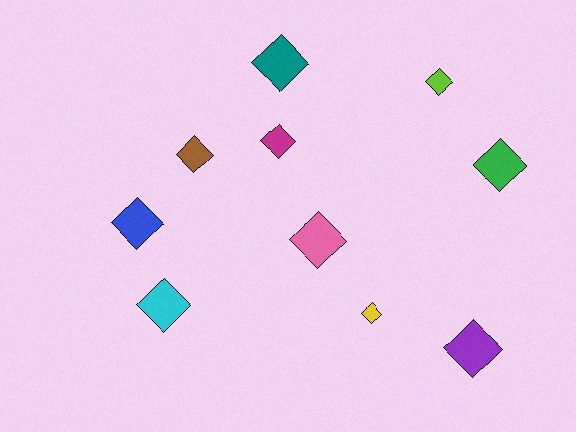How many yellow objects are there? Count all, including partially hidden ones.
There is 1 yellow object.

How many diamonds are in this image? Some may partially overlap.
There are 10 diamonds.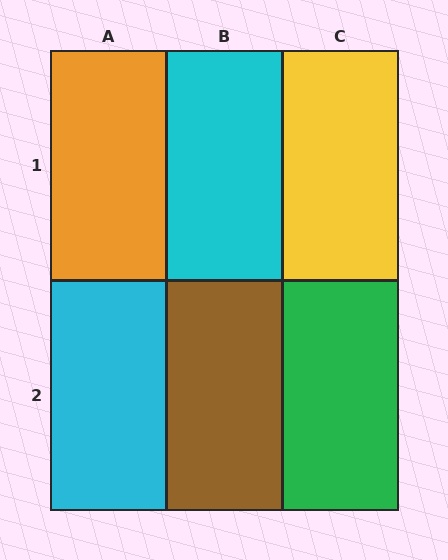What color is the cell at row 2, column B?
Brown.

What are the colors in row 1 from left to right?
Orange, cyan, yellow.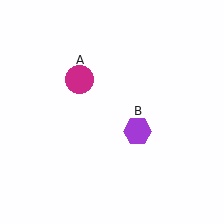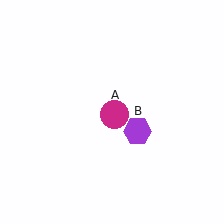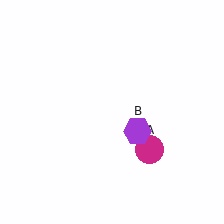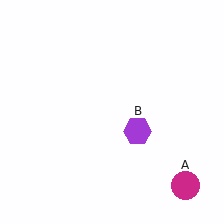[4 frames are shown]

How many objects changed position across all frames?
1 object changed position: magenta circle (object A).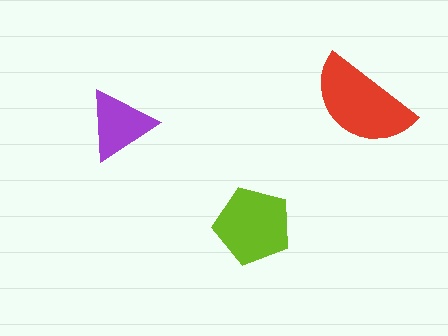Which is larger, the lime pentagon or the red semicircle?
The red semicircle.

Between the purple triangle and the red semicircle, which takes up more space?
The red semicircle.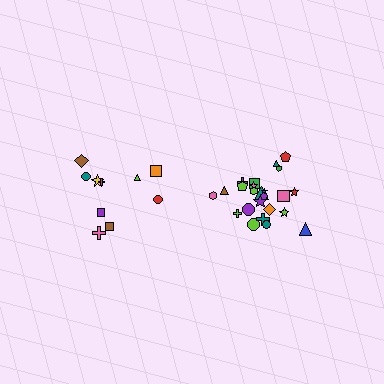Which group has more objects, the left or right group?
The right group.